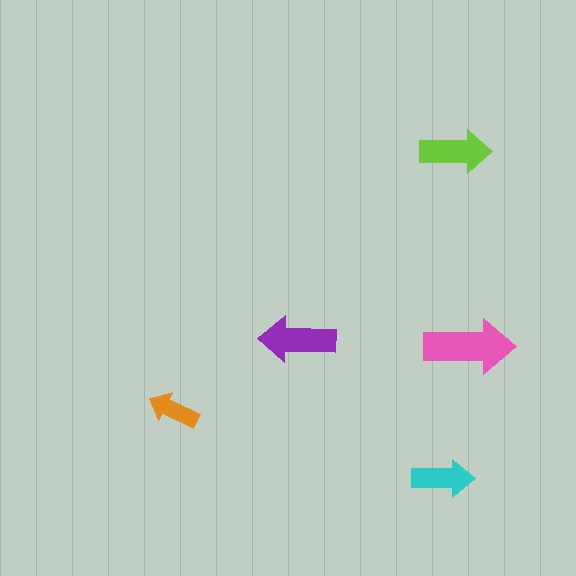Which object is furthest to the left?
The orange arrow is leftmost.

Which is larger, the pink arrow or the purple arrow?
The pink one.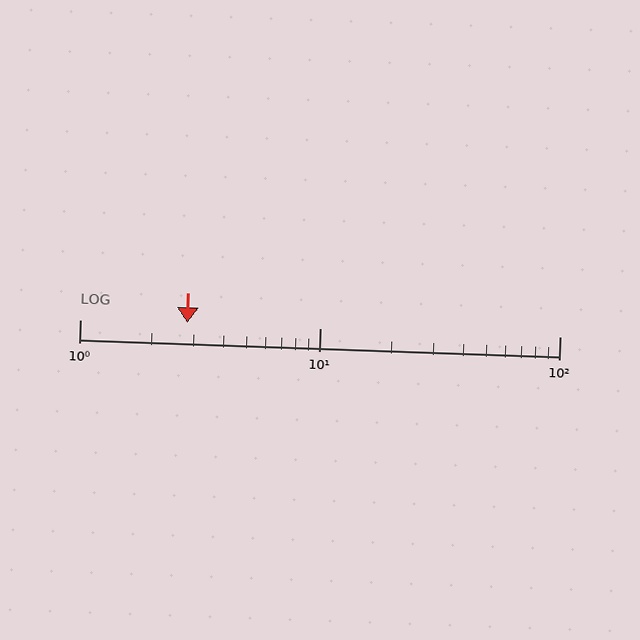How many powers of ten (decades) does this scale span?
The scale spans 2 decades, from 1 to 100.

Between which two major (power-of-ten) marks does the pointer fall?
The pointer is between 1 and 10.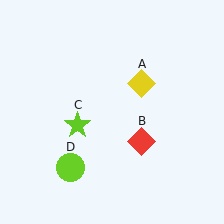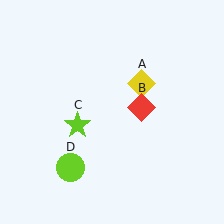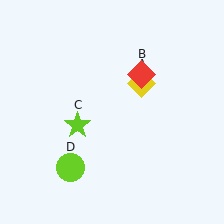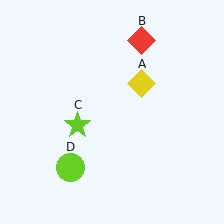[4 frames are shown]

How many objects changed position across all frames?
1 object changed position: red diamond (object B).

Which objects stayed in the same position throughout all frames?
Yellow diamond (object A) and lime star (object C) and lime circle (object D) remained stationary.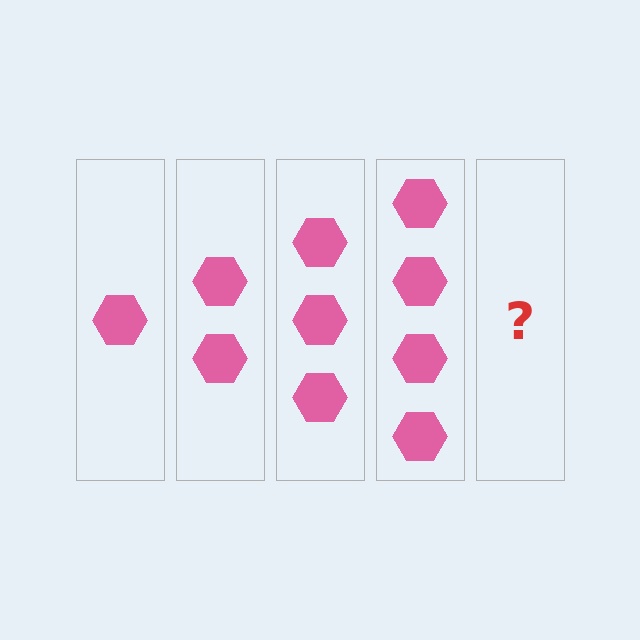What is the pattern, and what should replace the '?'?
The pattern is that each step adds one more hexagon. The '?' should be 5 hexagons.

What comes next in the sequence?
The next element should be 5 hexagons.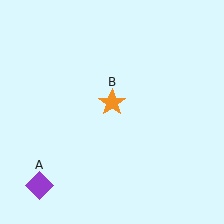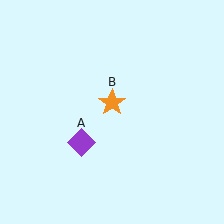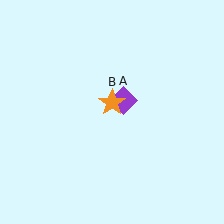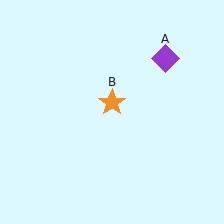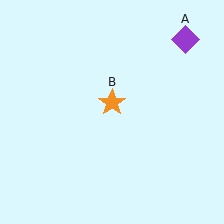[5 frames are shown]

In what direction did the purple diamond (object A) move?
The purple diamond (object A) moved up and to the right.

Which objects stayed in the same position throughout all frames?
Orange star (object B) remained stationary.